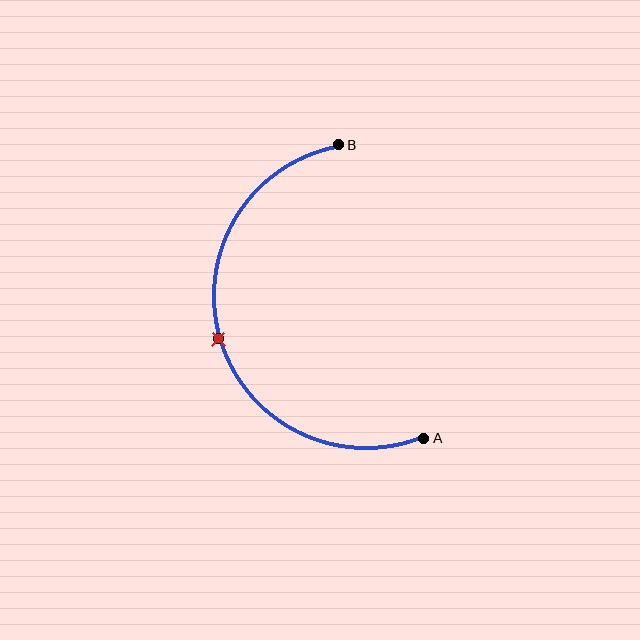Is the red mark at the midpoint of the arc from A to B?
Yes. The red mark lies on the arc at equal arc-length from both A and B — it is the arc midpoint.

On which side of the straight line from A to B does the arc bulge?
The arc bulges to the left of the straight line connecting A and B.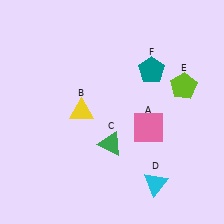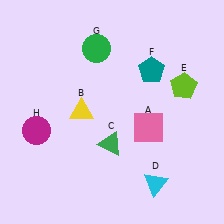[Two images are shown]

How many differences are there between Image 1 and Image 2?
There are 2 differences between the two images.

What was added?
A green circle (G), a magenta circle (H) were added in Image 2.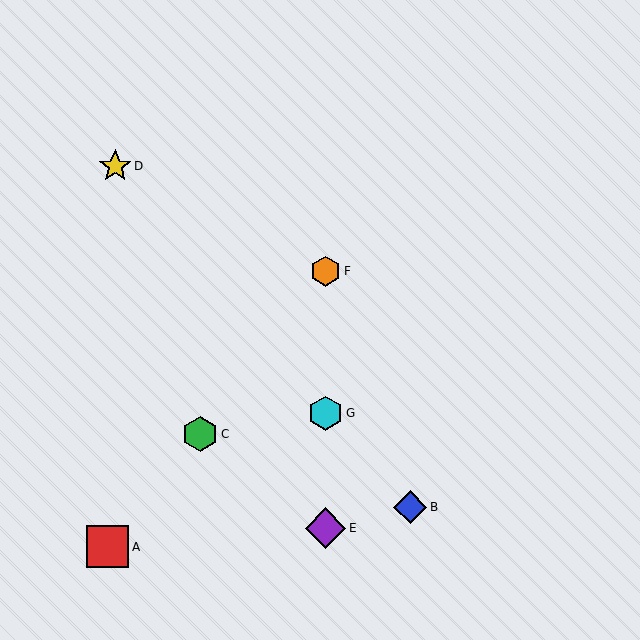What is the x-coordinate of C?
Object C is at x≈200.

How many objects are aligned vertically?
3 objects (E, F, G) are aligned vertically.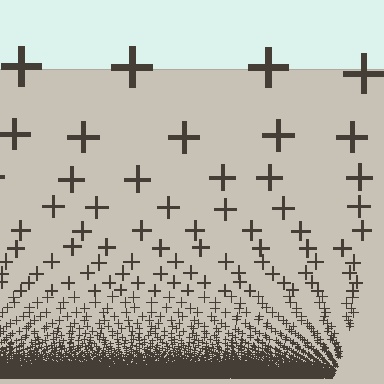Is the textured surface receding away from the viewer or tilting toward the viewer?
The surface appears to tilt toward the viewer. Texture elements get larger and sparser toward the top.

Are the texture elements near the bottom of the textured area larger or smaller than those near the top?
Smaller. The gradient is inverted — elements near the bottom are smaller and denser.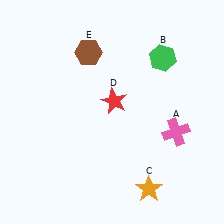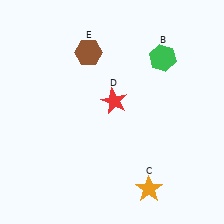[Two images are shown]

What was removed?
The pink cross (A) was removed in Image 2.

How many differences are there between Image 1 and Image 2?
There is 1 difference between the two images.